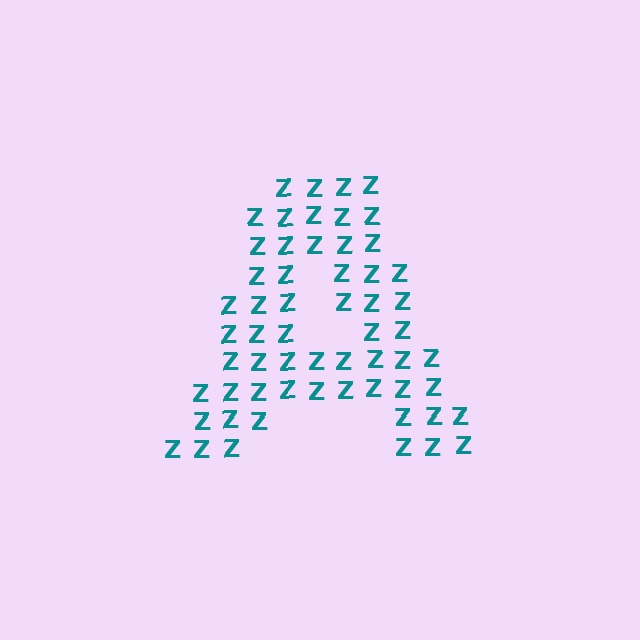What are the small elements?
The small elements are letter Z's.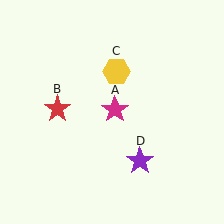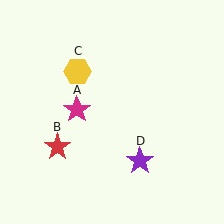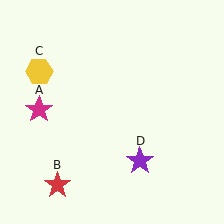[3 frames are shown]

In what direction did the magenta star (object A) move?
The magenta star (object A) moved left.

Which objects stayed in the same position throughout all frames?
Purple star (object D) remained stationary.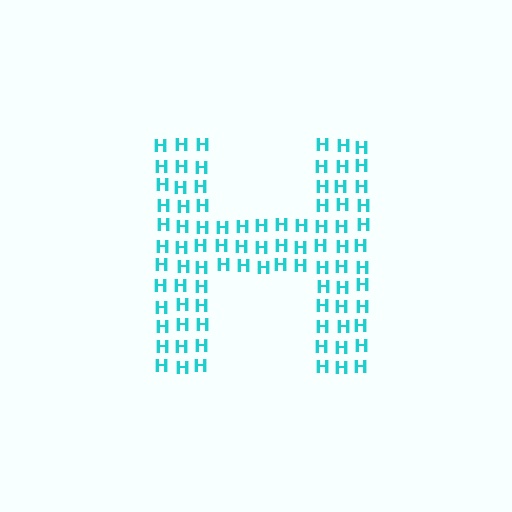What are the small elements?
The small elements are letter H's.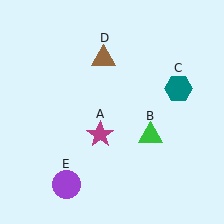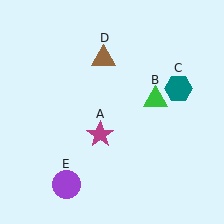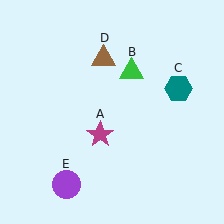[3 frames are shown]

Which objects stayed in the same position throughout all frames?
Magenta star (object A) and teal hexagon (object C) and brown triangle (object D) and purple circle (object E) remained stationary.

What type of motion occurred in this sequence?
The green triangle (object B) rotated counterclockwise around the center of the scene.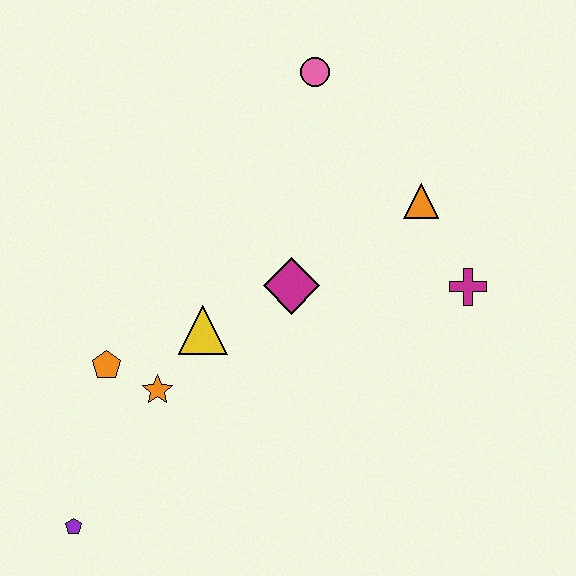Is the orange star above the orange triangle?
No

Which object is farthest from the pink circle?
The purple pentagon is farthest from the pink circle.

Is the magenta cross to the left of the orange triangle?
No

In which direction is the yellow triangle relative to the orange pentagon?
The yellow triangle is to the right of the orange pentagon.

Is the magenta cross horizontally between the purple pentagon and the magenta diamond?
No